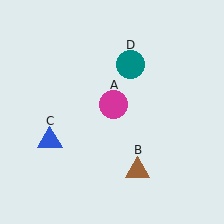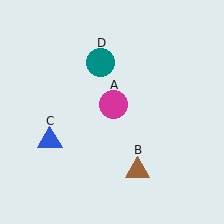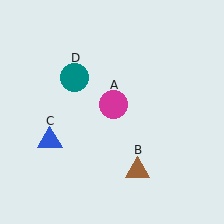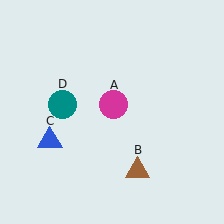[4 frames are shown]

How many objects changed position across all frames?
1 object changed position: teal circle (object D).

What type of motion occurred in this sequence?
The teal circle (object D) rotated counterclockwise around the center of the scene.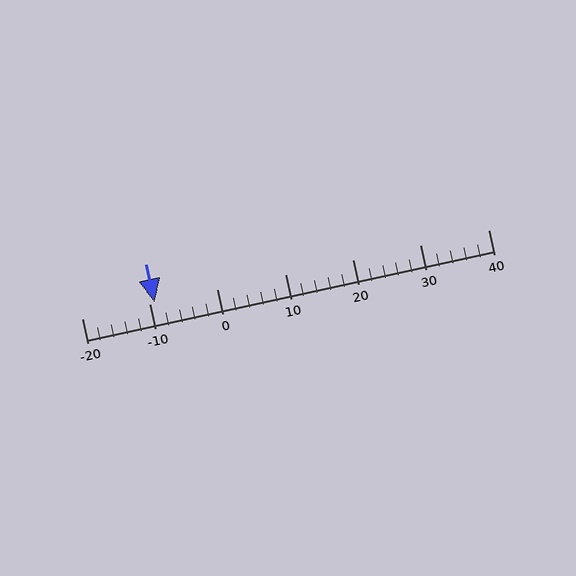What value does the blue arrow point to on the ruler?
The blue arrow points to approximately -9.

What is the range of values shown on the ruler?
The ruler shows values from -20 to 40.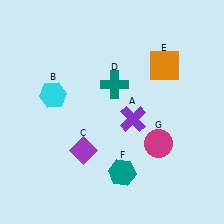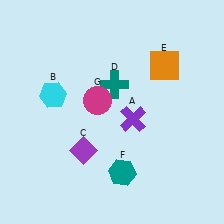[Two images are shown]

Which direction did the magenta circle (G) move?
The magenta circle (G) moved left.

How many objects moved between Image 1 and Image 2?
1 object moved between the two images.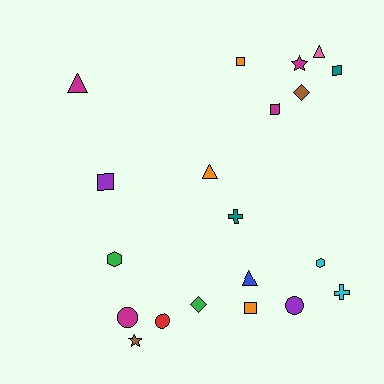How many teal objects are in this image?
There are 2 teal objects.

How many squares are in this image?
There are 5 squares.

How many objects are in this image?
There are 20 objects.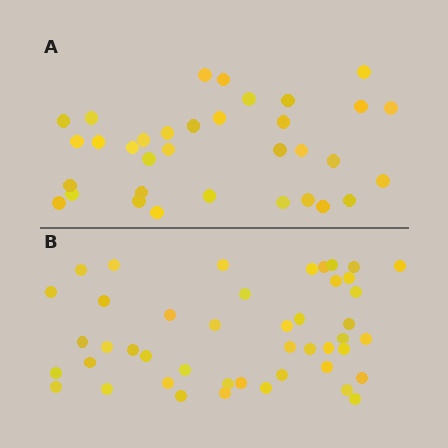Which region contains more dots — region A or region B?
Region B (the bottom region) has more dots.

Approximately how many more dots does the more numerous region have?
Region B has roughly 12 or so more dots than region A.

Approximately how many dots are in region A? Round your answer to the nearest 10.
About 30 dots. (The exact count is 34, which rounds to 30.)